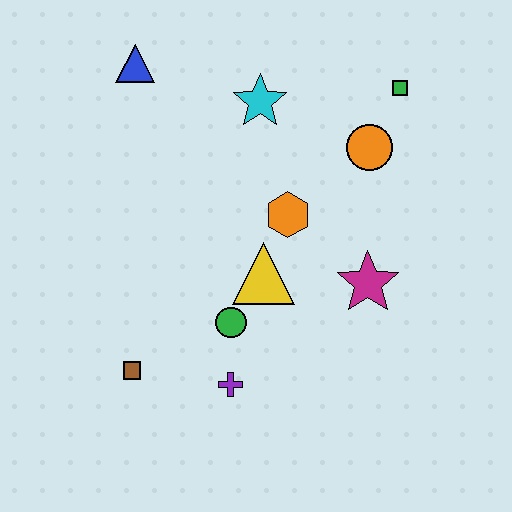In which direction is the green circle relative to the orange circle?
The green circle is below the orange circle.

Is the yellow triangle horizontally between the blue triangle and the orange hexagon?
Yes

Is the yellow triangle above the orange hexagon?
No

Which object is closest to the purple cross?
The green circle is closest to the purple cross.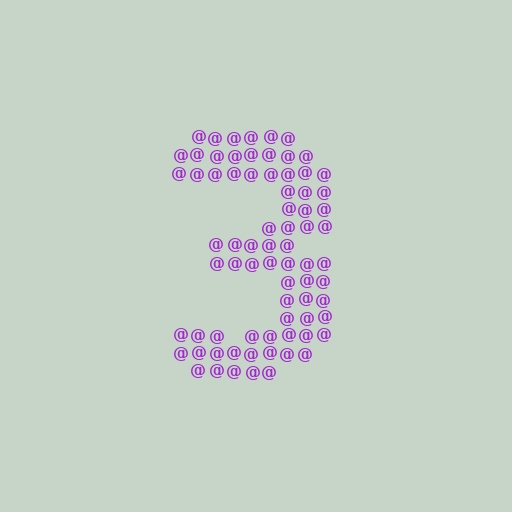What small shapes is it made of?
It is made of small at signs.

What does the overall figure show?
The overall figure shows the digit 3.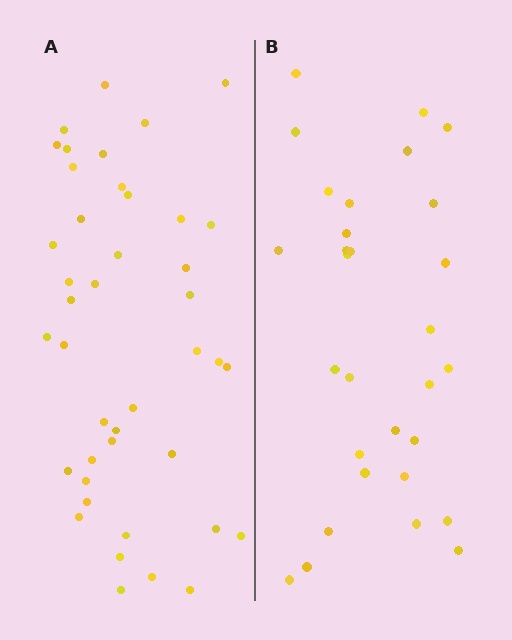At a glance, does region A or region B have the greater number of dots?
Region A (the left region) has more dots.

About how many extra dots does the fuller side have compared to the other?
Region A has roughly 12 or so more dots than region B.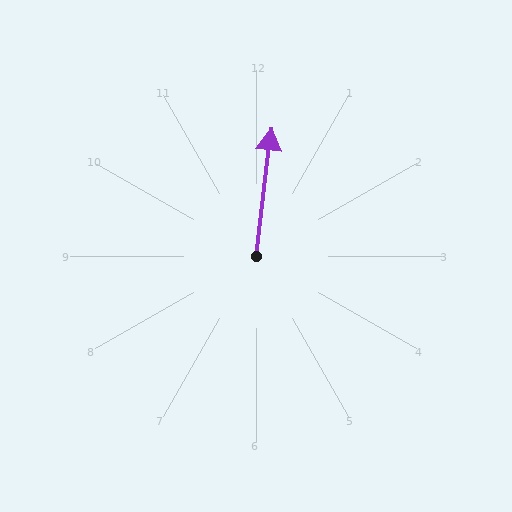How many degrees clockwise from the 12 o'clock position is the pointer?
Approximately 7 degrees.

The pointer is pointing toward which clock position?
Roughly 12 o'clock.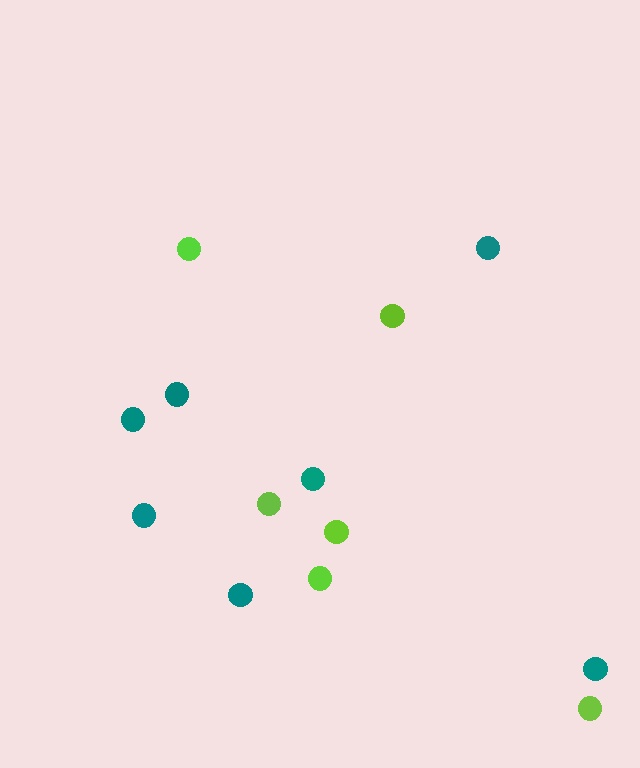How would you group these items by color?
There are 2 groups: one group of lime circles (6) and one group of teal circles (7).